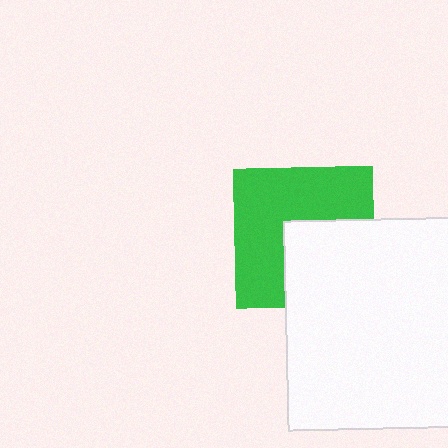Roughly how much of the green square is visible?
About half of it is visible (roughly 60%).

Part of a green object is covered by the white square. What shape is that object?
It is a square.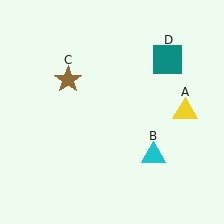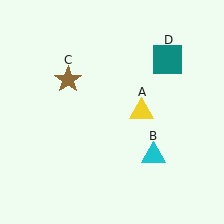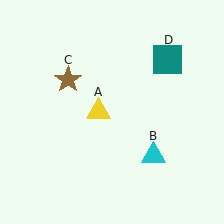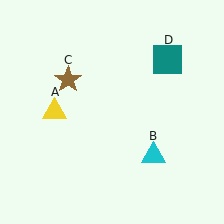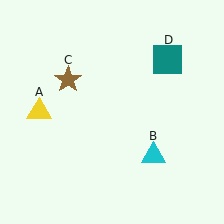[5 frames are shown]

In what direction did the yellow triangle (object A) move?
The yellow triangle (object A) moved left.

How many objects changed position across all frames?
1 object changed position: yellow triangle (object A).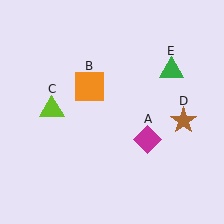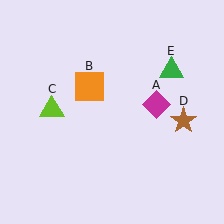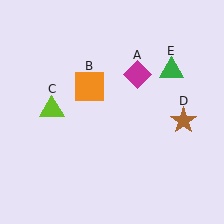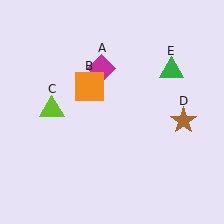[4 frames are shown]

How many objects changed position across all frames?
1 object changed position: magenta diamond (object A).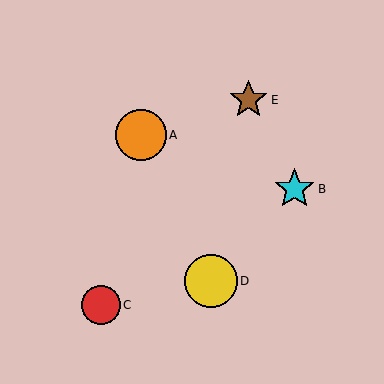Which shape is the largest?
The yellow circle (labeled D) is the largest.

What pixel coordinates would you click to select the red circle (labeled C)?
Click at (101, 305) to select the red circle C.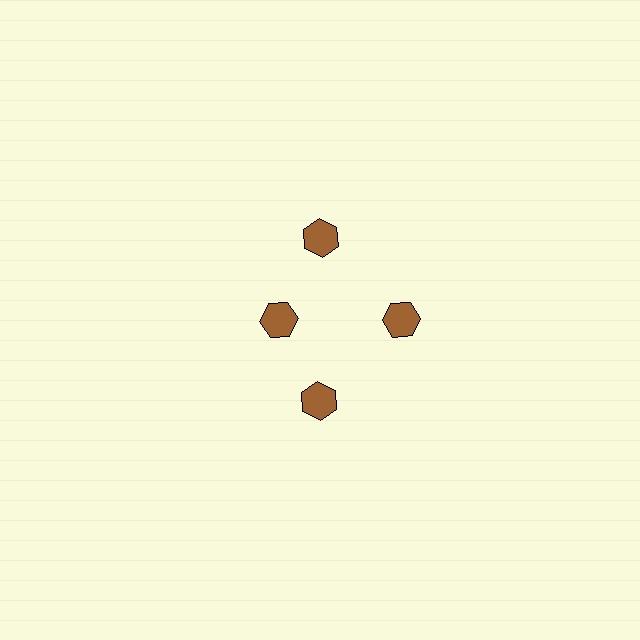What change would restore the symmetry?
The symmetry would be restored by moving it outward, back onto the ring so that all 4 hexagons sit at equal angles and equal distance from the center.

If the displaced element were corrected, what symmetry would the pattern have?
It would have 4-fold rotational symmetry — the pattern would map onto itself every 90 degrees.